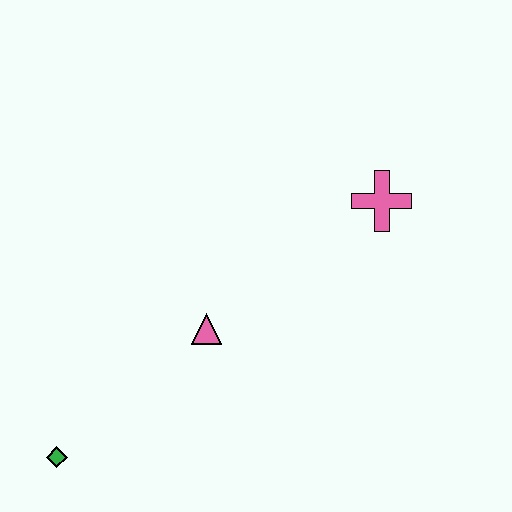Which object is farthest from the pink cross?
The green diamond is farthest from the pink cross.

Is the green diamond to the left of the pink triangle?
Yes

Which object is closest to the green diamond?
The pink triangle is closest to the green diamond.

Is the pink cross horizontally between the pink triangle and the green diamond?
No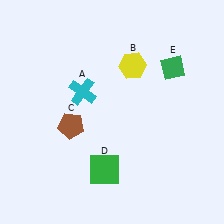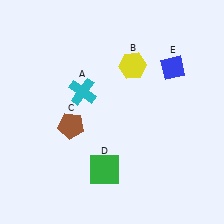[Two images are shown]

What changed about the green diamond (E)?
In Image 1, E is green. In Image 2, it changed to blue.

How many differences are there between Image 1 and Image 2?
There is 1 difference between the two images.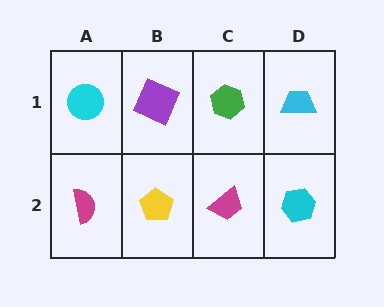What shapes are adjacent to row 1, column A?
A magenta semicircle (row 2, column A), a purple square (row 1, column B).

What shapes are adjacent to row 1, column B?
A yellow pentagon (row 2, column B), a cyan circle (row 1, column A), a green hexagon (row 1, column C).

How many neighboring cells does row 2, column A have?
2.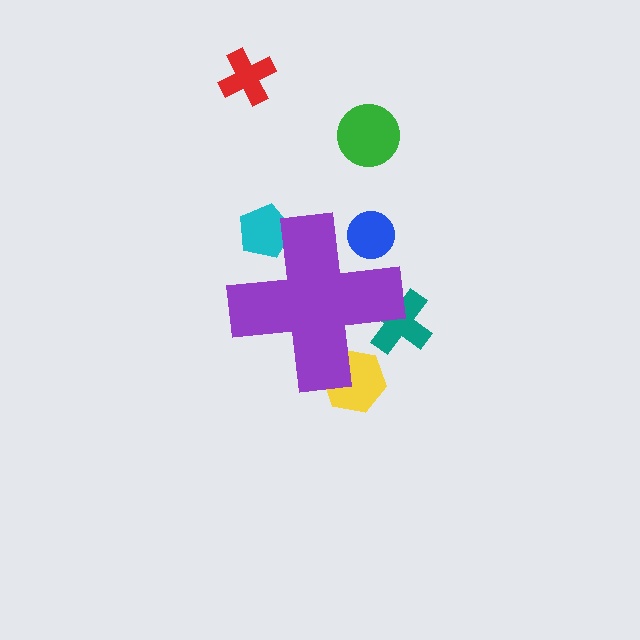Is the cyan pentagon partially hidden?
Yes, the cyan pentagon is partially hidden behind the purple cross.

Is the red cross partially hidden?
No, the red cross is fully visible.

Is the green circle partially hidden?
No, the green circle is fully visible.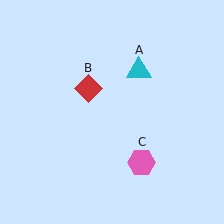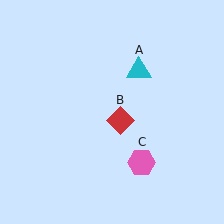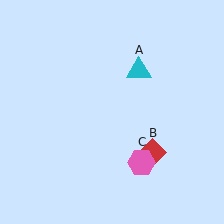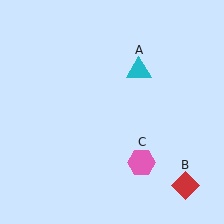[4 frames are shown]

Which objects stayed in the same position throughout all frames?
Cyan triangle (object A) and pink hexagon (object C) remained stationary.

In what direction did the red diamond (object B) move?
The red diamond (object B) moved down and to the right.